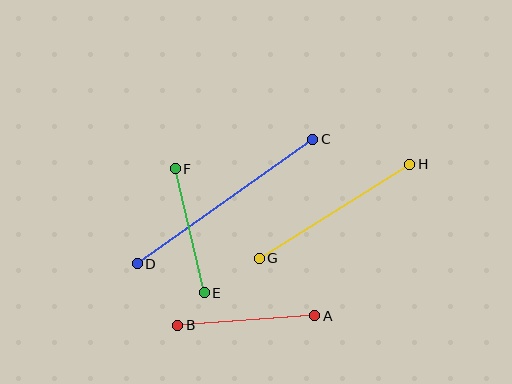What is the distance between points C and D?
The distance is approximately 215 pixels.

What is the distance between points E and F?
The distance is approximately 127 pixels.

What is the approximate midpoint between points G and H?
The midpoint is at approximately (335, 211) pixels.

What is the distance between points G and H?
The distance is approximately 178 pixels.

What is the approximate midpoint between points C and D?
The midpoint is at approximately (225, 201) pixels.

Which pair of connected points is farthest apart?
Points C and D are farthest apart.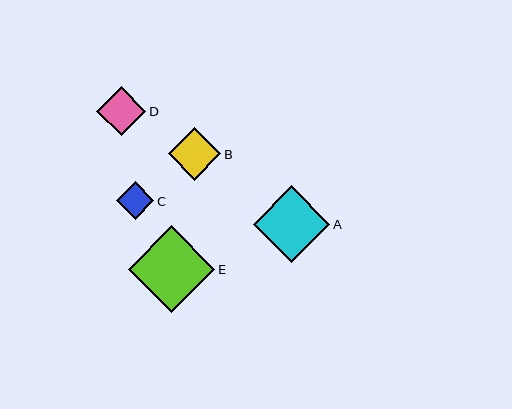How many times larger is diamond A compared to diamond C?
Diamond A is approximately 2.1 times the size of diamond C.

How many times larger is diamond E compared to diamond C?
Diamond E is approximately 2.3 times the size of diamond C.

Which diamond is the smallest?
Diamond C is the smallest with a size of approximately 37 pixels.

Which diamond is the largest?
Diamond E is the largest with a size of approximately 87 pixels.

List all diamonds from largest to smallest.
From largest to smallest: E, A, B, D, C.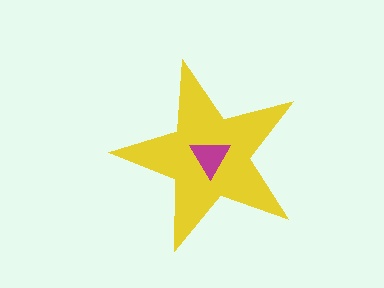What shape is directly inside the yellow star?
The magenta triangle.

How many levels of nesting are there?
2.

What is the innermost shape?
The magenta triangle.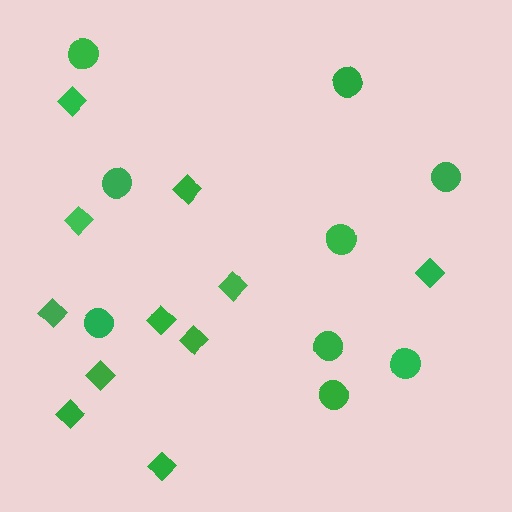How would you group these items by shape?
There are 2 groups: one group of diamonds (11) and one group of circles (9).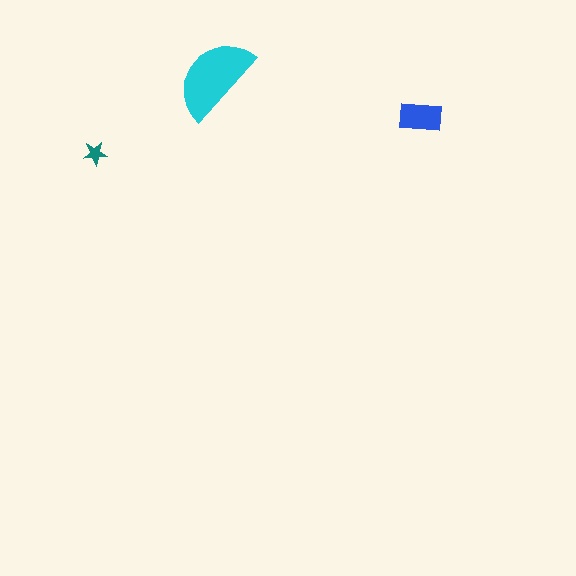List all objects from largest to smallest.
The cyan semicircle, the blue rectangle, the teal star.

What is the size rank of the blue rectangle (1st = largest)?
2nd.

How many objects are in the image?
There are 3 objects in the image.